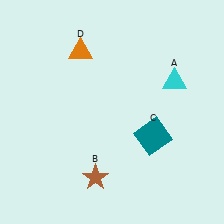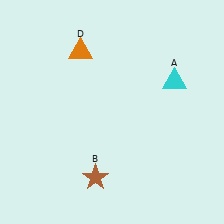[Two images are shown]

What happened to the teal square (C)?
The teal square (C) was removed in Image 2. It was in the bottom-right area of Image 1.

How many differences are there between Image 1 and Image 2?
There is 1 difference between the two images.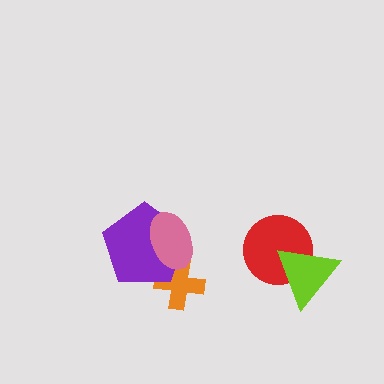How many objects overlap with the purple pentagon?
2 objects overlap with the purple pentagon.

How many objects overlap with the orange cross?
2 objects overlap with the orange cross.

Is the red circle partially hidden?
Yes, it is partially covered by another shape.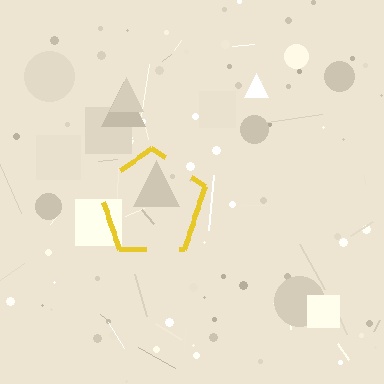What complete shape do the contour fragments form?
The contour fragments form a pentagon.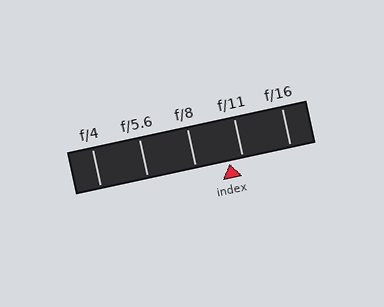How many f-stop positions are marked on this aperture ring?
There are 5 f-stop positions marked.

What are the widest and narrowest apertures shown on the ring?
The widest aperture shown is f/4 and the narrowest is f/16.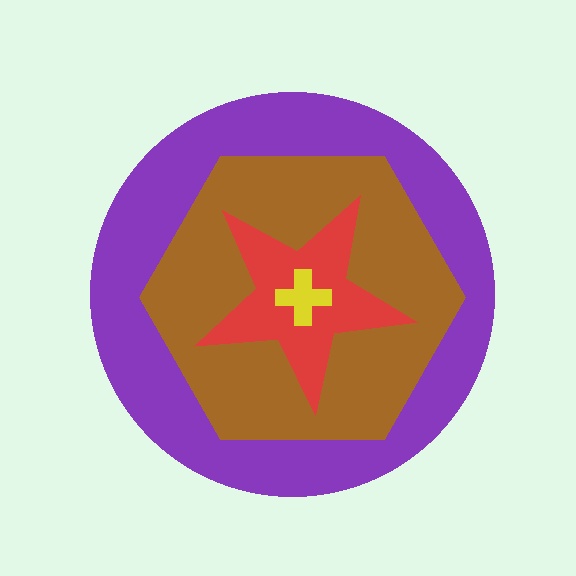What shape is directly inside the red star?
The yellow cross.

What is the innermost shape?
The yellow cross.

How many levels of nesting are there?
4.